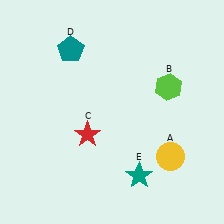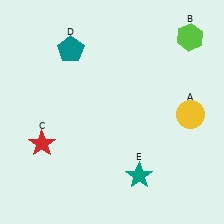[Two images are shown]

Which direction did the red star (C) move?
The red star (C) moved left.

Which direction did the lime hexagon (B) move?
The lime hexagon (B) moved up.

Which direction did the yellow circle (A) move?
The yellow circle (A) moved up.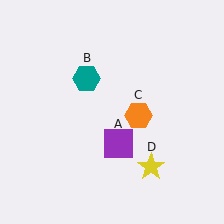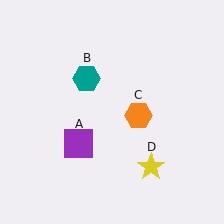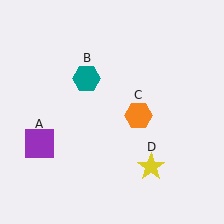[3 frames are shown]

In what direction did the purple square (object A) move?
The purple square (object A) moved left.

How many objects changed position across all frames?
1 object changed position: purple square (object A).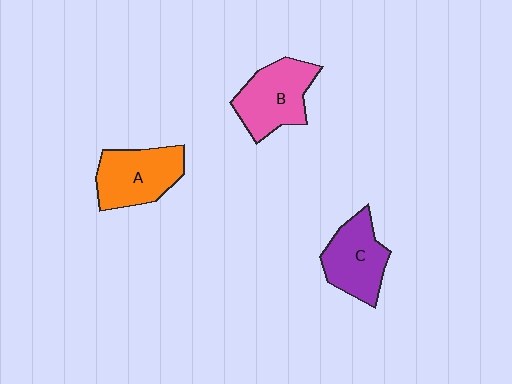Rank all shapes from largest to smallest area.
From largest to smallest: B (pink), A (orange), C (purple).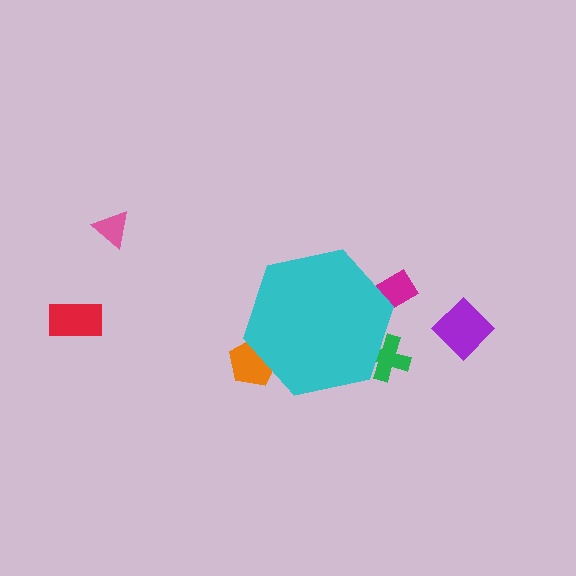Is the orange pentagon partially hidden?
Yes, the orange pentagon is partially hidden behind the cyan hexagon.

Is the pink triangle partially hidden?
No, the pink triangle is fully visible.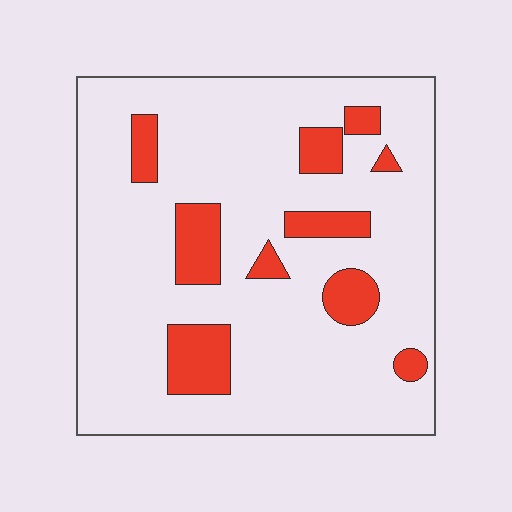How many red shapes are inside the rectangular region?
10.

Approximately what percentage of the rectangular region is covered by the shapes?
Approximately 15%.